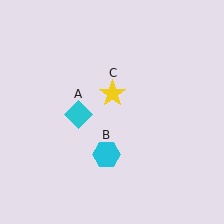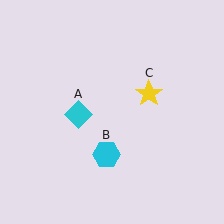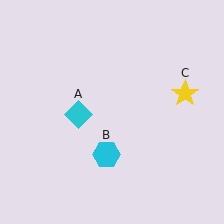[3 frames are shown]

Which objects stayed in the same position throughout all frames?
Cyan diamond (object A) and cyan hexagon (object B) remained stationary.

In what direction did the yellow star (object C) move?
The yellow star (object C) moved right.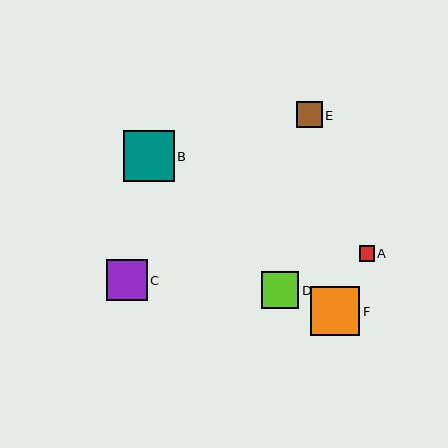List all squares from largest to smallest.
From largest to smallest: B, F, C, D, E, A.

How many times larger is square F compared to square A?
Square F is approximately 3.2 times the size of square A.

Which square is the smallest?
Square A is the smallest with a size of approximately 15 pixels.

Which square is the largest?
Square B is the largest with a size of approximately 51 pixels.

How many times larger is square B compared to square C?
Square B is approximately 1.2 times the size of square C.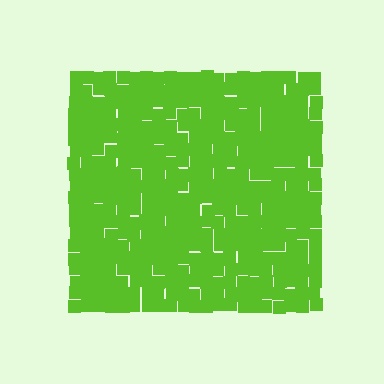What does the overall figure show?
The overall figure shows a square.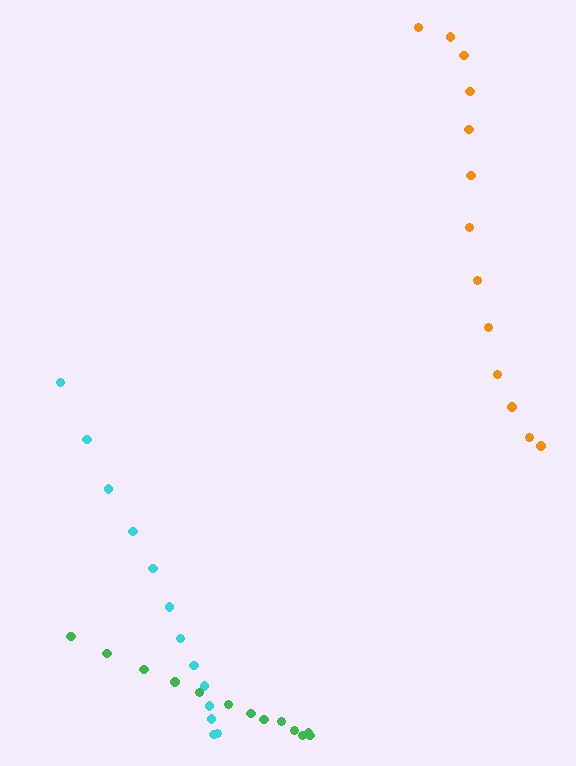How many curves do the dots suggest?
There are 3 distinct paths.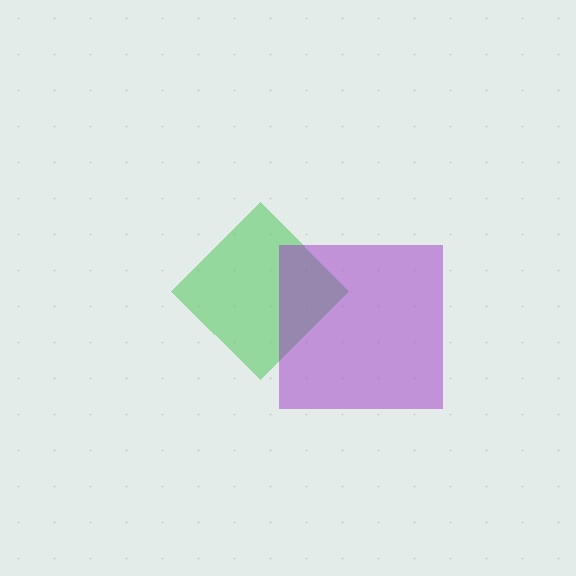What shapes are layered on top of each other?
The layered shapes are: a green diamond, a purple square.